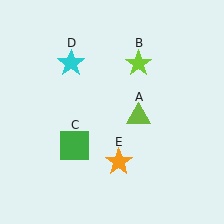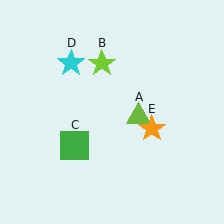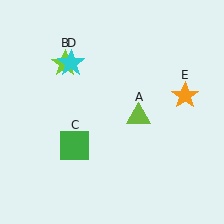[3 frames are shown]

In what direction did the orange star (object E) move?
The orange star (object E) moved up and to the right.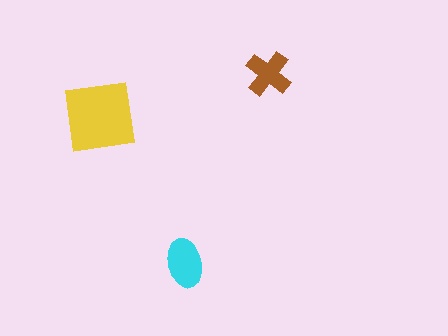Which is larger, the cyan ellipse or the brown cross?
The cyan ellipse.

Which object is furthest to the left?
The yellow square is leftmost.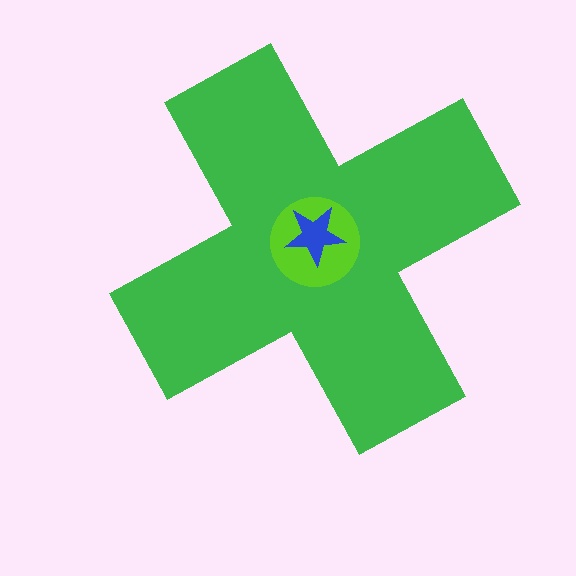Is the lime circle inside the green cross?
Yes.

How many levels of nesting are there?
3.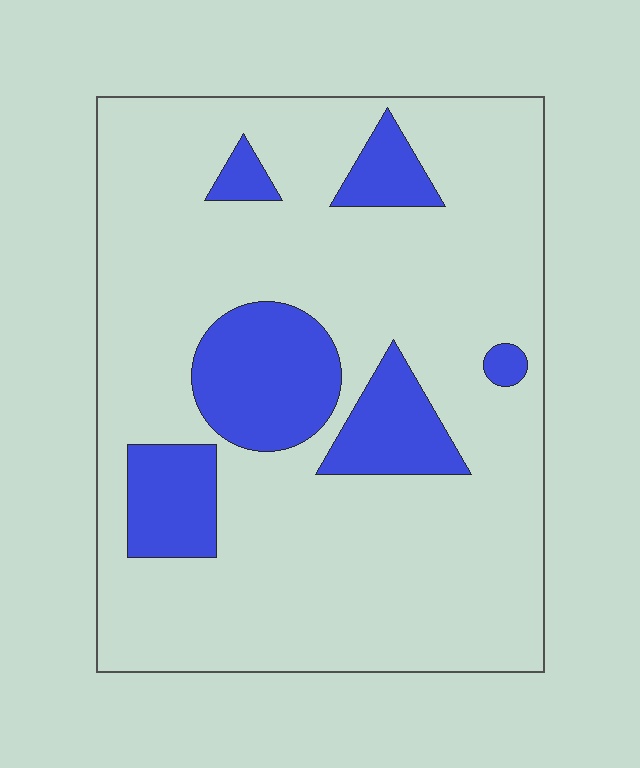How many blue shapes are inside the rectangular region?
6.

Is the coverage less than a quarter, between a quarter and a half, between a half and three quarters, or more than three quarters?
Less than a quarter.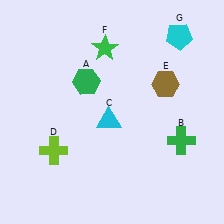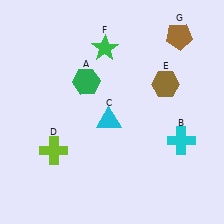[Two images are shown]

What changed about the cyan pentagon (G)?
In Image 1, G is cyan. In Image 2, it changed to brown.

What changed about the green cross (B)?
In Image 1, B is green. In Image 2, it changed to cyan.